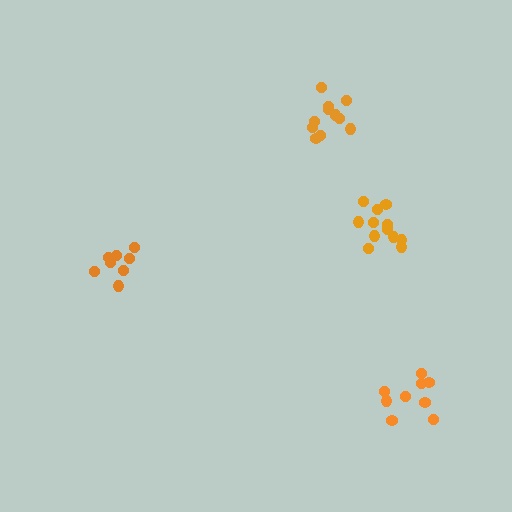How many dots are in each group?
Group 1: 8 dots, Group 2: 12 dots, Group 3: 9 dots, Group 4: 12 dots (41 total).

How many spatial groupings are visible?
There are 4 spatial groupings.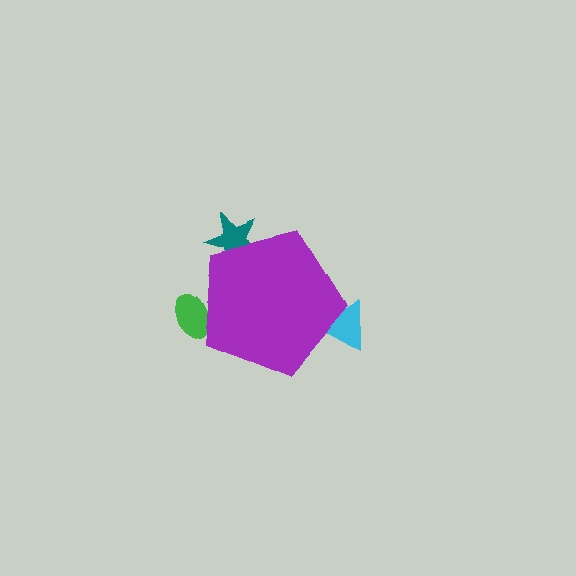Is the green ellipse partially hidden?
Yes, the green ellipse is partially hidden behind the purple pentagon.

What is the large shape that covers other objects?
A purple pentagon.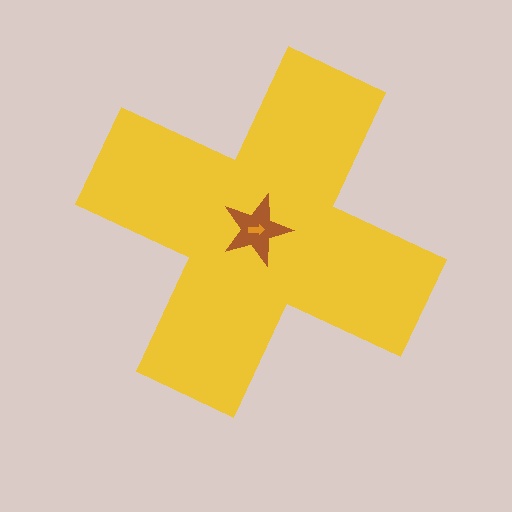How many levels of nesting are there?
3.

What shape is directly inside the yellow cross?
The brown star.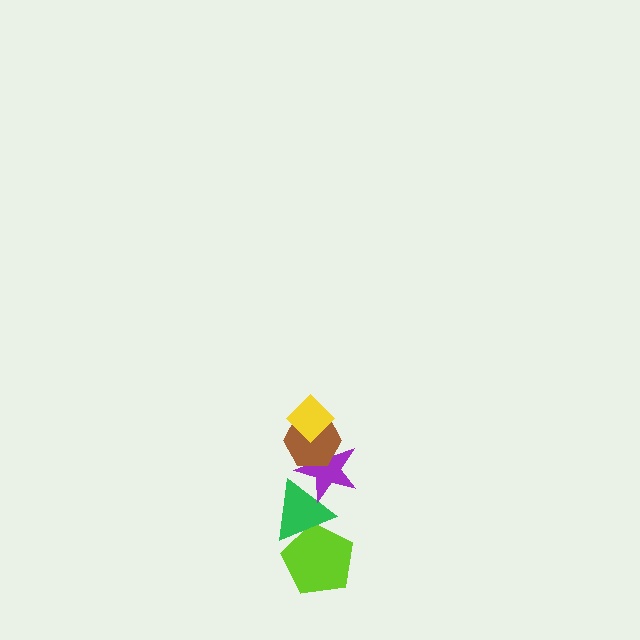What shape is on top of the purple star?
The brown hexagon is on top of the purple star.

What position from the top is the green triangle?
The green triangle is 4th from the top.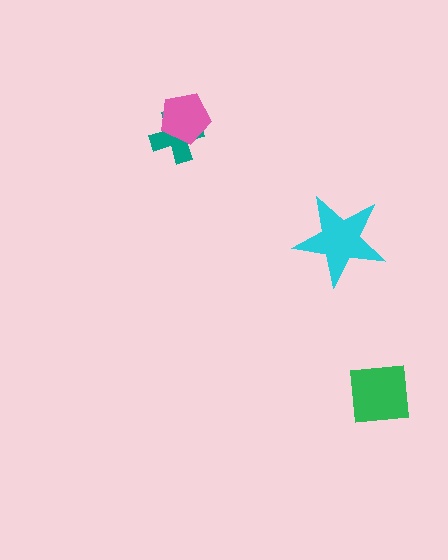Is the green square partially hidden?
No, no other shape covers it.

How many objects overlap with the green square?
0 objects overlap with the green square.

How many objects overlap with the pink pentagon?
1 object overlaps with the pink pentagon.